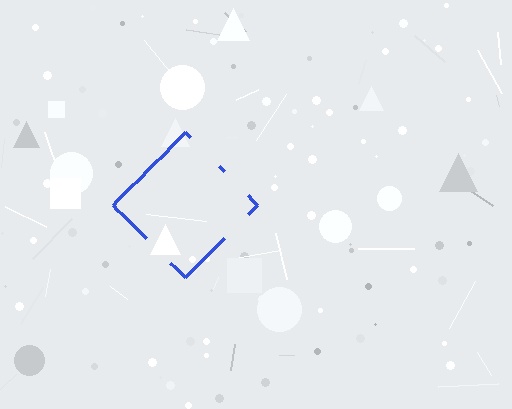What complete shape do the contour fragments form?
The contour fragments form a diamond.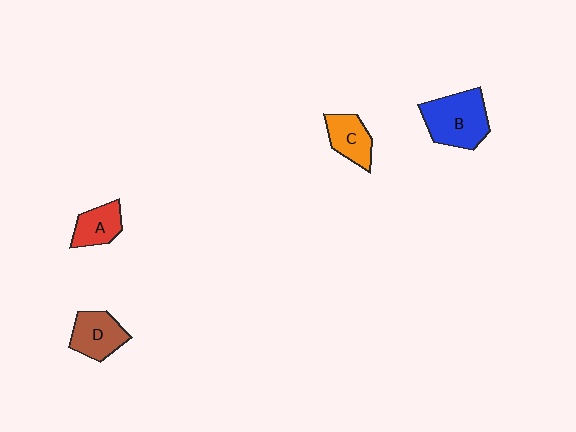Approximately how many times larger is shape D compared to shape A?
Approximately 1.3 times.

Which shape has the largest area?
Shape B (blue).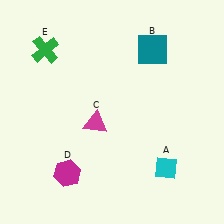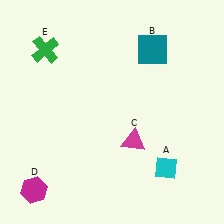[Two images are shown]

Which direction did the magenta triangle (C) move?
The magenta triangle (C) moved right.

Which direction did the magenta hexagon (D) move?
The magenta hexagon (D) moved left.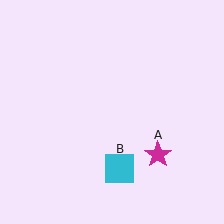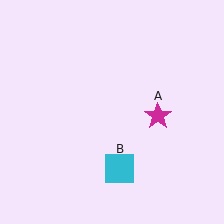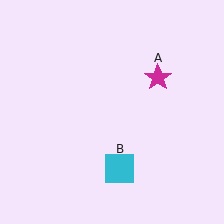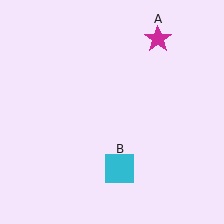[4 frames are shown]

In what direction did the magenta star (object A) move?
The magenta star (object A) moved up.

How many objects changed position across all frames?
1 object changed position: magenta star (object A).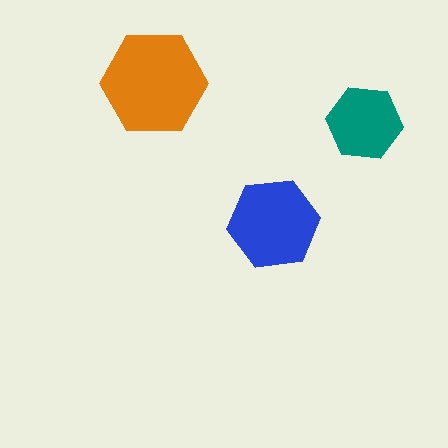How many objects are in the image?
There are 3 objects in the image.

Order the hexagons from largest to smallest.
the orange one, the blue one, the teal one.